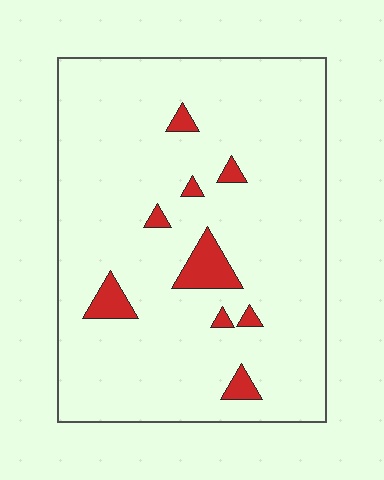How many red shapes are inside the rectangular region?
9.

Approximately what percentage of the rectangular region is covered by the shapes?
Approximately 5%.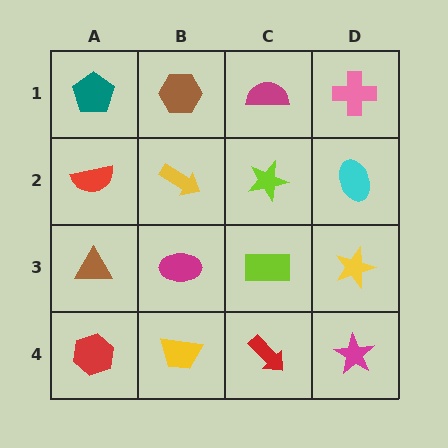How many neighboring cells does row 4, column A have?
2.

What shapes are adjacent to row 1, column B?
A yellow arrow (row 2, column B), a teal pentagon (row 1, column A), a magenta semicircle (row 1, column C).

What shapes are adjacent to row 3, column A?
A red semicircle (row 2, column A), a red hexagon (row 4, column A), a magenta ellipse (row 3, column B).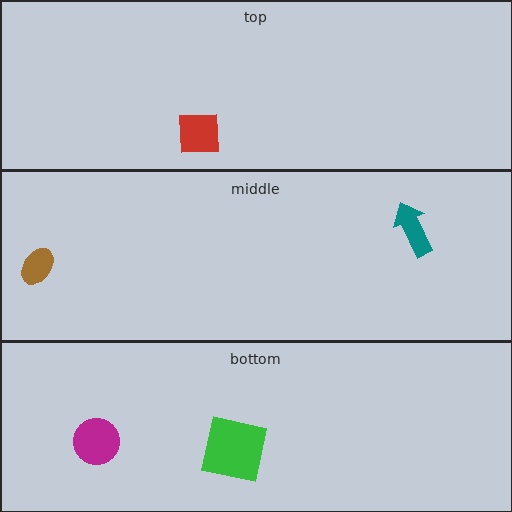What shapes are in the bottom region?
The magenta circle, the green square.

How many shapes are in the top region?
1.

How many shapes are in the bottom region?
2.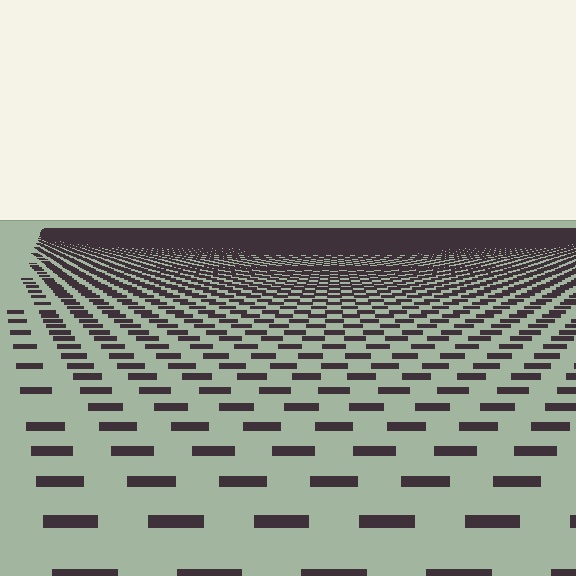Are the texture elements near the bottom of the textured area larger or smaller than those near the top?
Larger. Near the bottom, elements are closer to the viewer and appear at a bigger on-screen size.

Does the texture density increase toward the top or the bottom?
Density increases toward the top.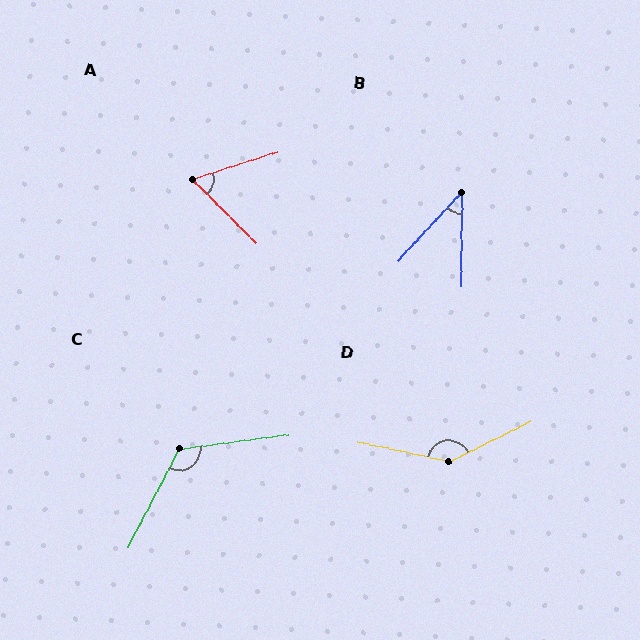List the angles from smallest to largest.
B (42°), A (63°), C (125°), D (143°).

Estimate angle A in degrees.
Approximately 63 degrees.